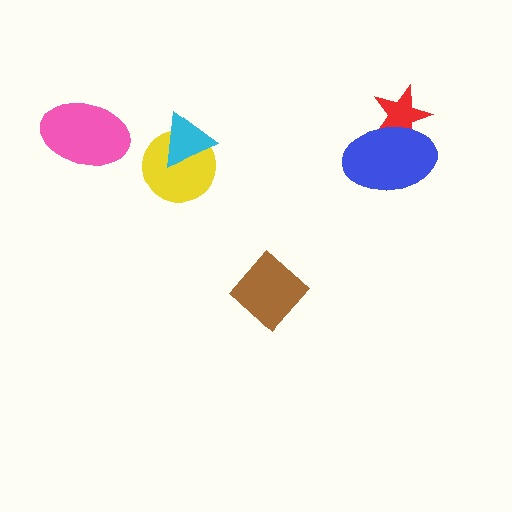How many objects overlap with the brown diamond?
0 objects overlap with the brown diamond.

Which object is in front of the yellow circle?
The cyan triangle is in front of the yellow circle.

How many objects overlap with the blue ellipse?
1 object overlaps with the blue ellipse.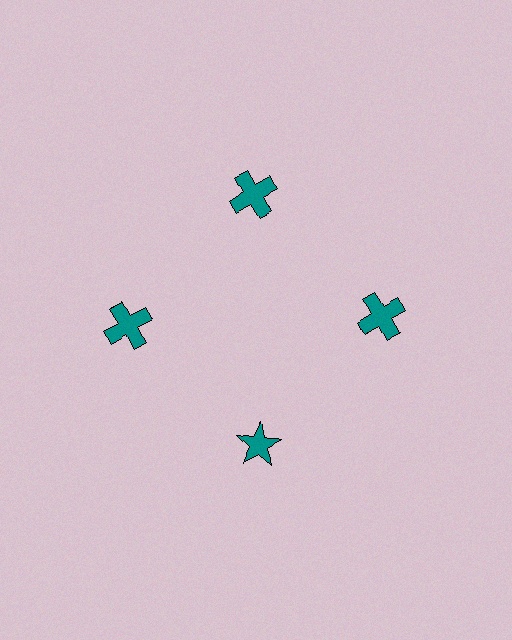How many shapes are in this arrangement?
There are 4 shapes arranged in a ring pattern.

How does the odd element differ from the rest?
It has a different shape: star instead of cross.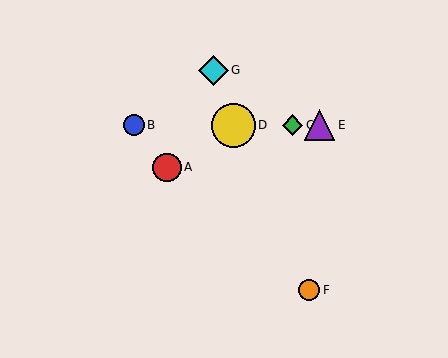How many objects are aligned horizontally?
4 objects (B, C, D, E) are aligned horizontally.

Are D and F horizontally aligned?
No, D is at y≈125 and F is at y≈290.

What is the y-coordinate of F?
Object F is at y≈290.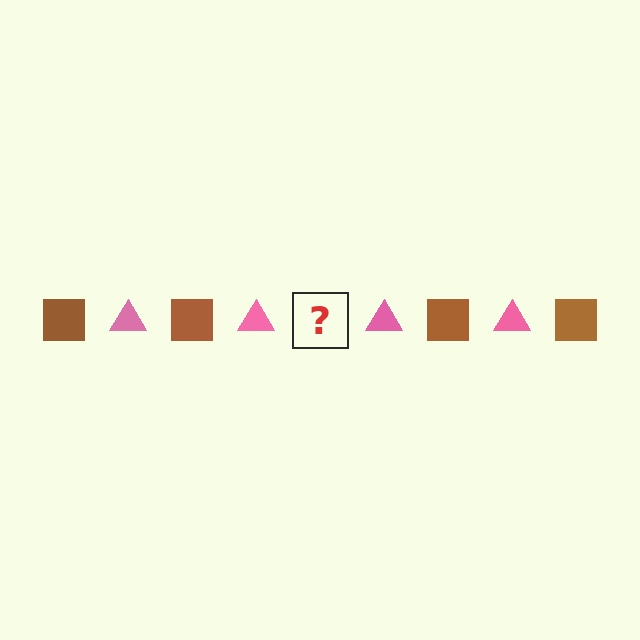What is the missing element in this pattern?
The missing element is a brown square.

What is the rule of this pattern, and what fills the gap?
The rule is that the pattern alternates between brown square and pink triangle. The gap should be filled with a brown square.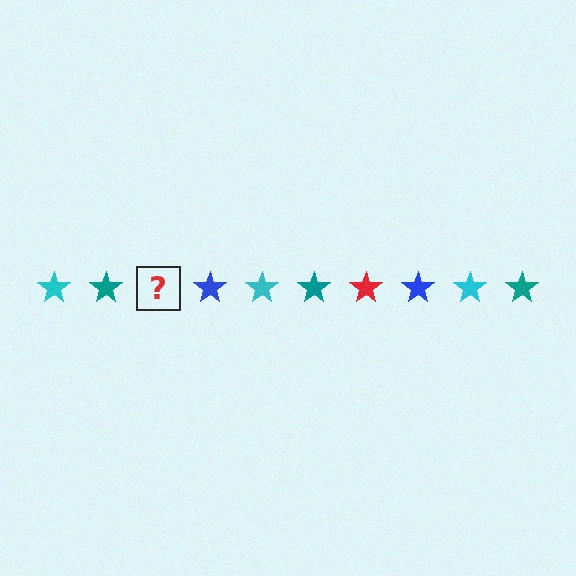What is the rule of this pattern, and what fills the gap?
The rule is that the pattern cycles through cyan, teal, red, blue stars. The gap should be filled with a red star.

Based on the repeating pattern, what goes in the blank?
The blank should be a red star.